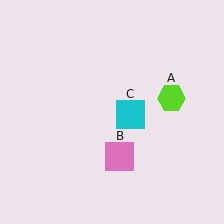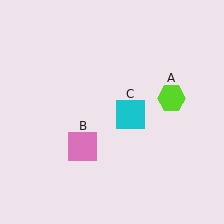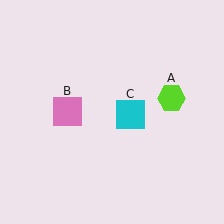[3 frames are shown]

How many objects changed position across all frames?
1 object changed position: pink square (object B).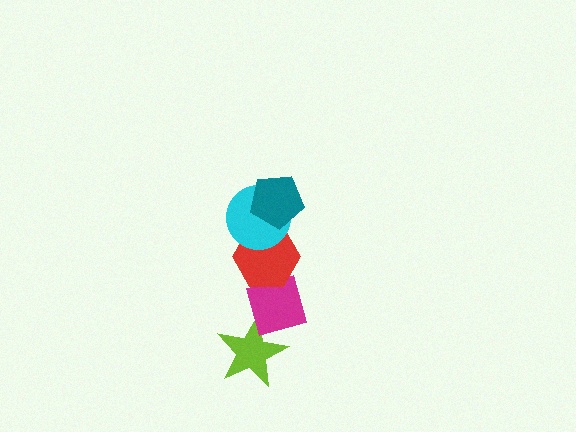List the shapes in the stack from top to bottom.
From top to bottom: the teal pentagon, the cyan circle, the red hexagon, the magenta diamond, the lime star.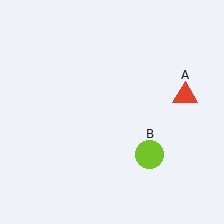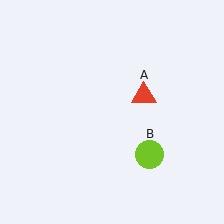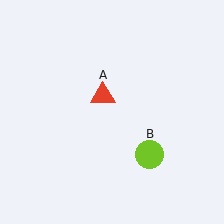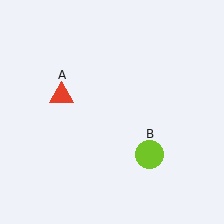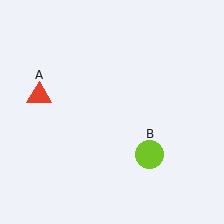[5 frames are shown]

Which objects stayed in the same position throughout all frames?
Lime circle (object B) remained stationary.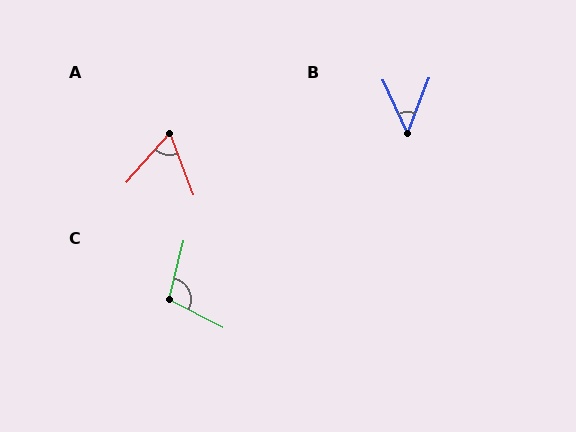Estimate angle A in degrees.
Approximately 62 degrees.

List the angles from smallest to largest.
B (46°), A (62°), C (103°).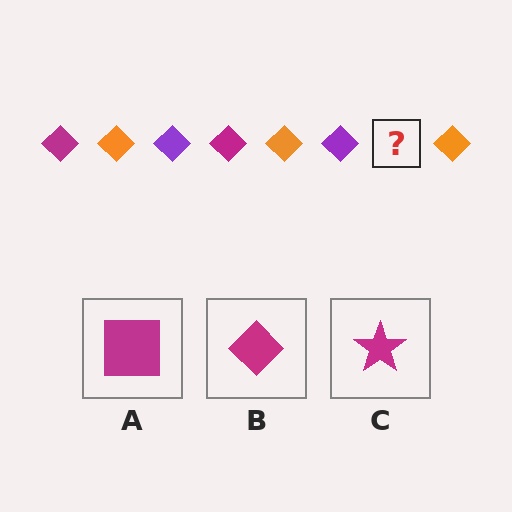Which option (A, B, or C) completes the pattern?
B.